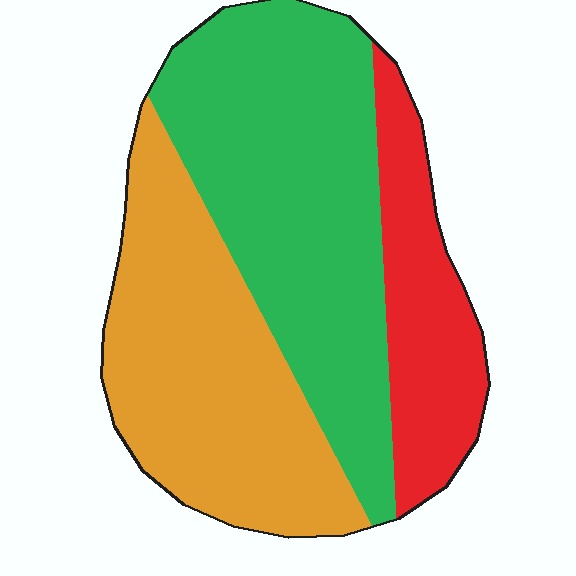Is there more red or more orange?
Orange.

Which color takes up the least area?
Red, at roughly 20%.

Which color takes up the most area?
Green, at roughly 45%.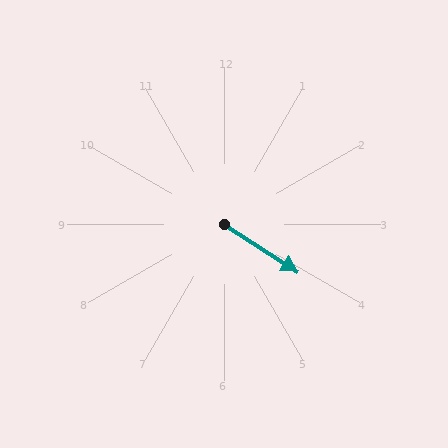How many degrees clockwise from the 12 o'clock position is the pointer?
Approximately 123 degrees.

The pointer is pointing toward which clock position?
Roughly 4 o'clock.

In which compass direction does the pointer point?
Southeast.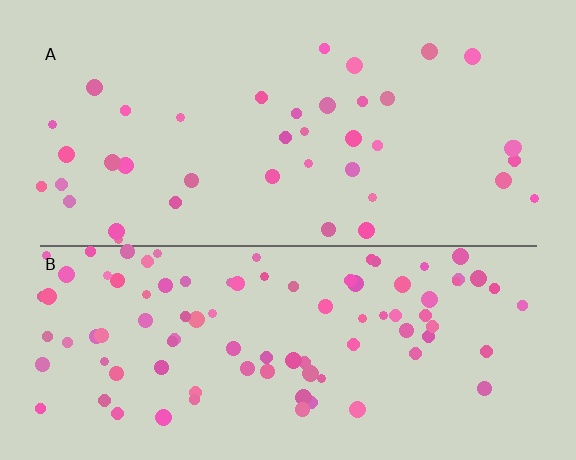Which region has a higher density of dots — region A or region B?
B (the bottom).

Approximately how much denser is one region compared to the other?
Approximately 2.4× — region B over region A.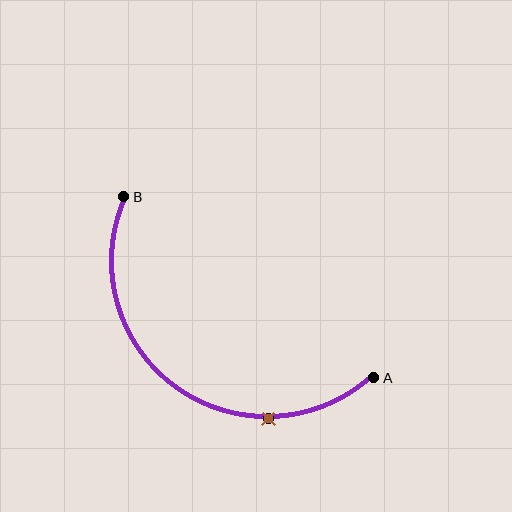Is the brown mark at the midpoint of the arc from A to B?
No. The brown mark lies on the arc but is closer to endpoint A. The arc midpoint would be at the point on the curve equidistant along the arc from both A and B.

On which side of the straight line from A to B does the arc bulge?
The arc bulges below and to the left of the straight line connecting A and B.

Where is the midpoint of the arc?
The arc midpoint is the point on the curve farthest from the straight line joining A and B. It sits below and to the left of that line.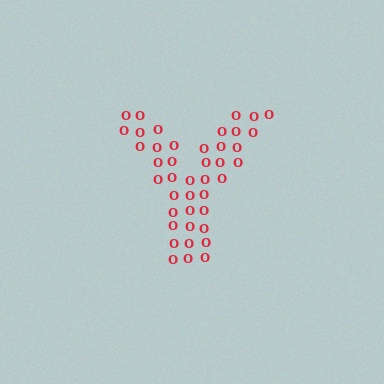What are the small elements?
The small elements are letter O's.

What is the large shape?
The large shape is the letter Y.